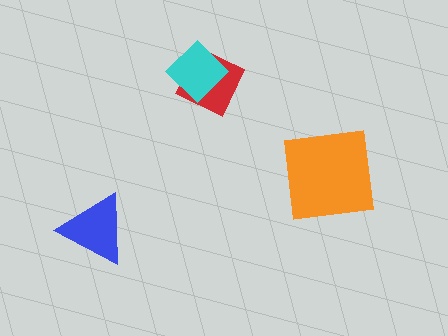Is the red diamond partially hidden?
Yes, it is partially covered by another shape.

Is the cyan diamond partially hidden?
No, no other shape covers it.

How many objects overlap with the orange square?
0 objects overlap with the orange square.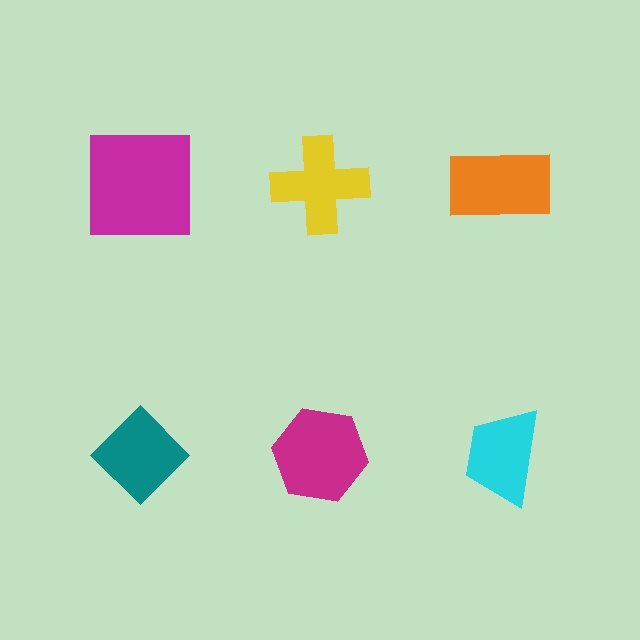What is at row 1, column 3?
An orange rectangle.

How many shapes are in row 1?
3 shapes.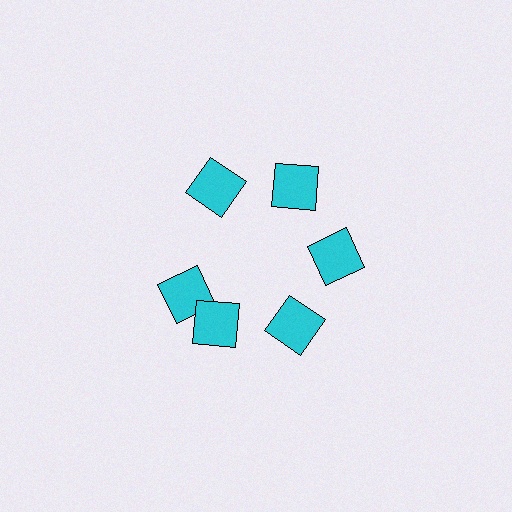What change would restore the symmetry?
The symmetry would be restored by rotating it back into even spacing with its neighbors so that all 6 squares sit at equal angles and equal distance from the center.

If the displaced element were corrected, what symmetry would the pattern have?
It would have 6-fold rotational symmetry — the pattern would map onto itself every 60 degrees.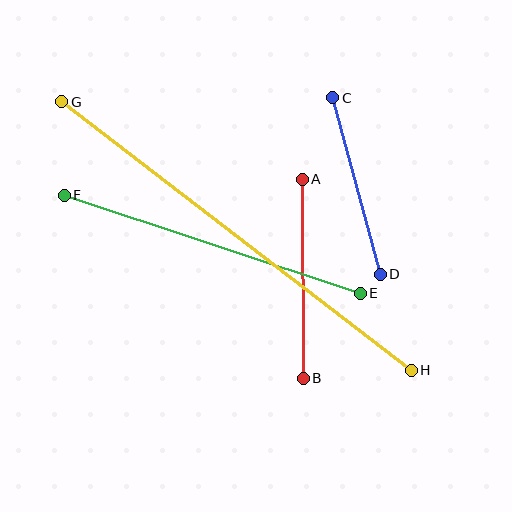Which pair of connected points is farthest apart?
Points G and H are farthest apart.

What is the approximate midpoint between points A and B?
The midpoint is at approximately (303, 279) pixels.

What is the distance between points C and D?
The distance is approximately 183 pixels.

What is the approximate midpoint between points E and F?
The midpoint is at approximately (212, 244) pixels.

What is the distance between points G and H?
The distance is approximately 441 pixels.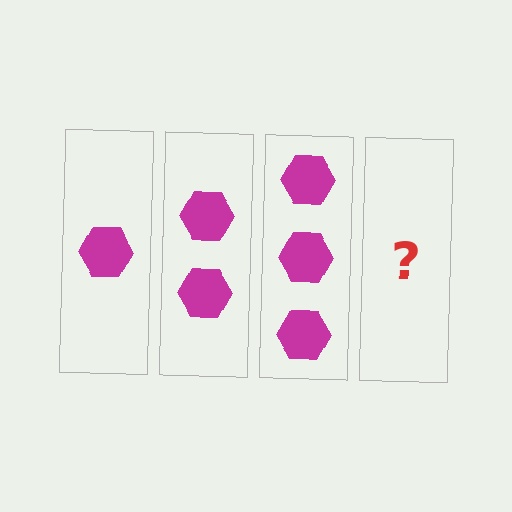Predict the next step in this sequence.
The next step is 4 hexagons.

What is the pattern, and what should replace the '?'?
The pattern is that each step adds one more hexagon. The '?' should be 4 hexagons.